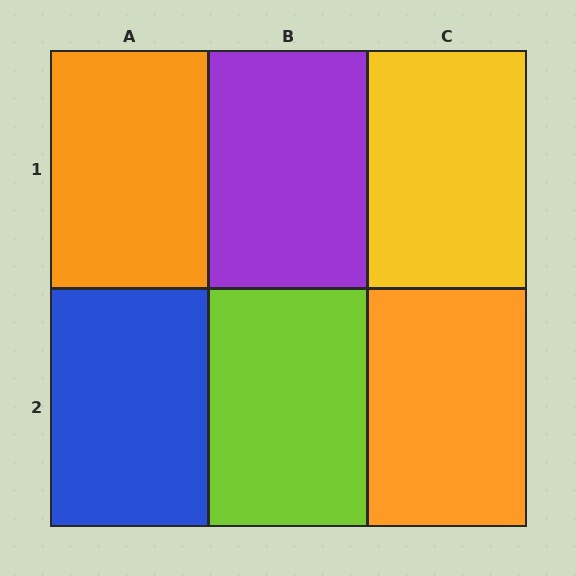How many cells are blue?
1 cell is blue.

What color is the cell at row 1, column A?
Orange.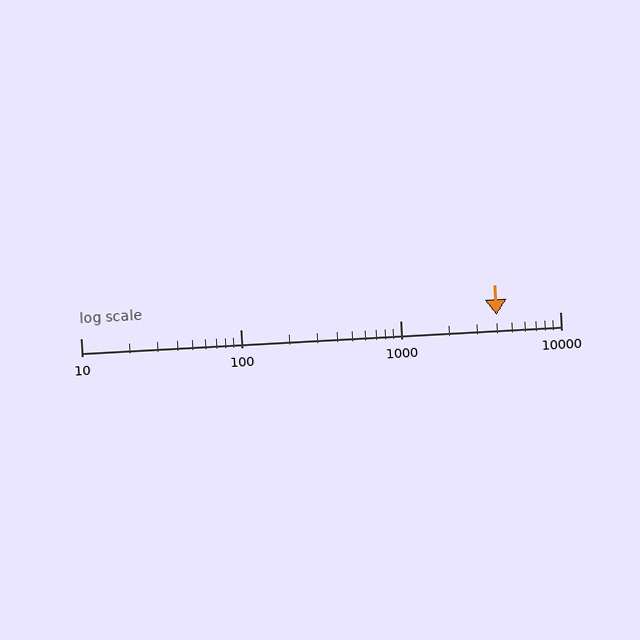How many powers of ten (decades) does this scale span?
The scale spans 3 decades, from 10 to 10000.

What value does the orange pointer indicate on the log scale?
The pointer indicates approximately 4000.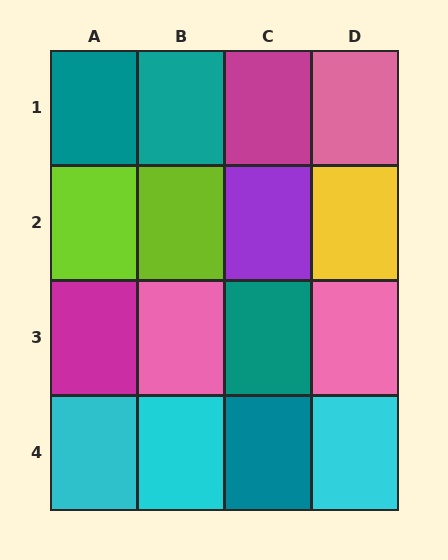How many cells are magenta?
2 cells are magenta.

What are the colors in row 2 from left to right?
Lime, lime, purple, yellow.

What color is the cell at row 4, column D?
Cyan.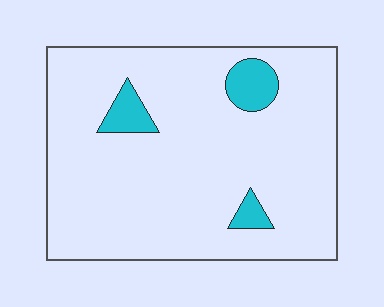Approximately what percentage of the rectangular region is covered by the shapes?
Approximately 10%.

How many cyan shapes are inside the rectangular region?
3.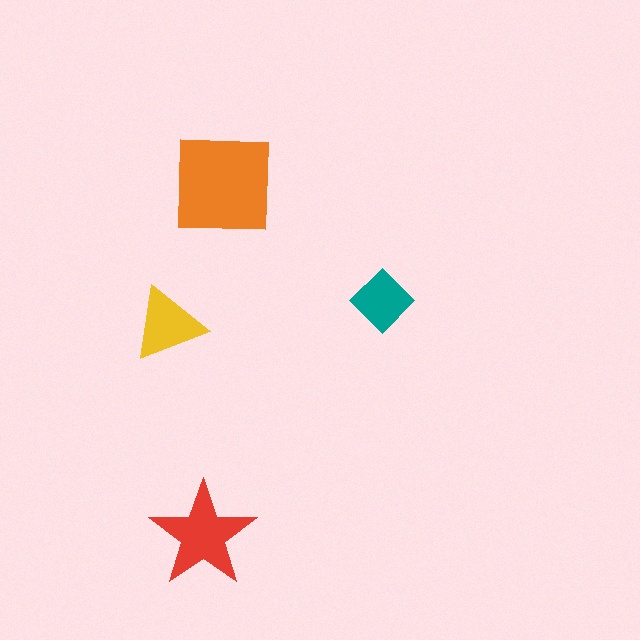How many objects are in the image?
There are 4 objects in the image.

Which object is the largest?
The orange square.